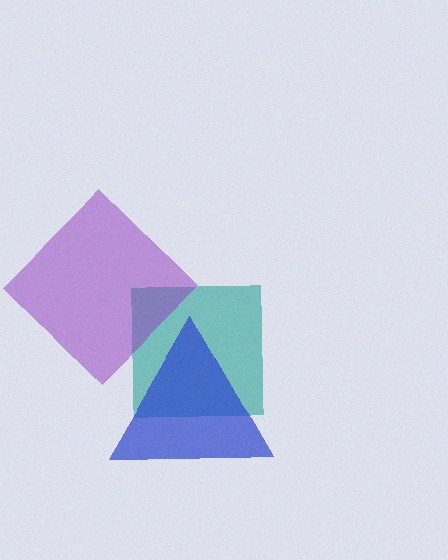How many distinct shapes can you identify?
There are 3 distinct shapes: a teal square, a blue triangle, a purple diamond.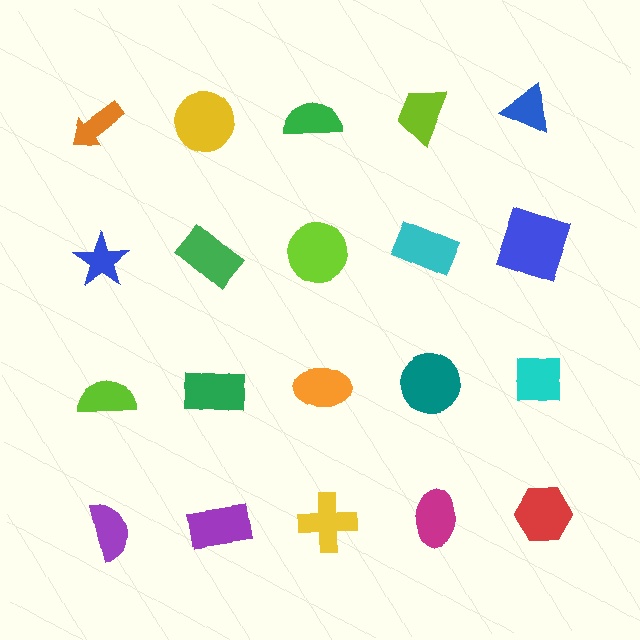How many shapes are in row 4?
5 shapes.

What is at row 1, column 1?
An orange arrow.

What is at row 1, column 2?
A yellow circle.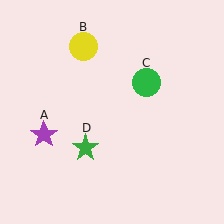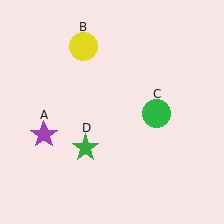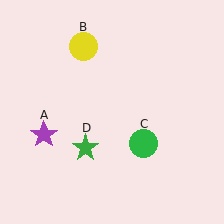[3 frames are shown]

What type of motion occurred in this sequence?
The green circle (object C) rotated clockwise around the center of the scene.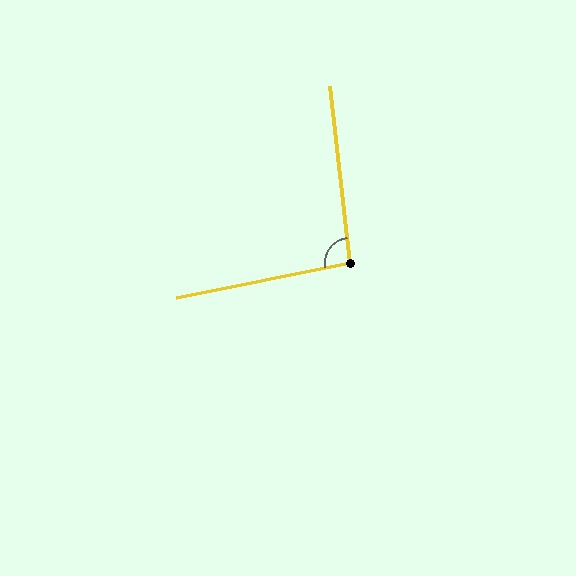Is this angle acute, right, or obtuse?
It is obtuse.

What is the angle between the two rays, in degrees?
Approximately 95 degrees.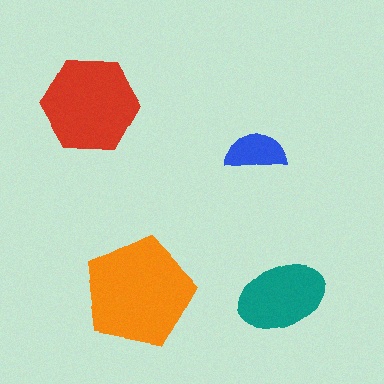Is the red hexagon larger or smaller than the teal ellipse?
Larger.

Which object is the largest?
The orange pentagon.